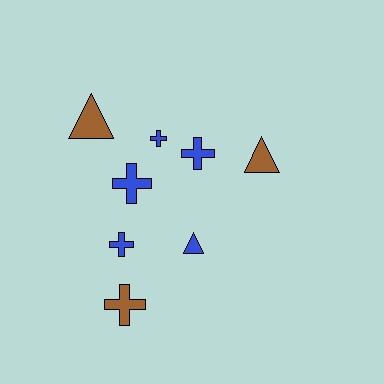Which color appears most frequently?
Blue, with 5 objects.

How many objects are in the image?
There are 8 objects.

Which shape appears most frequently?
Cross, with 5 objects.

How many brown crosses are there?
There is 1 brown cross.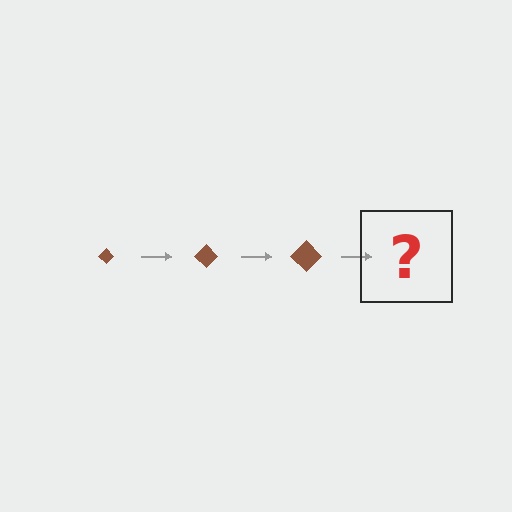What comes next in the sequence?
The next element should be a brown diamond, larger than the previous one.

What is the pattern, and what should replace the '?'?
The pattern is that the diamond gets progressively larger each step. The '?' should be a brown diamond, larger than the previous one.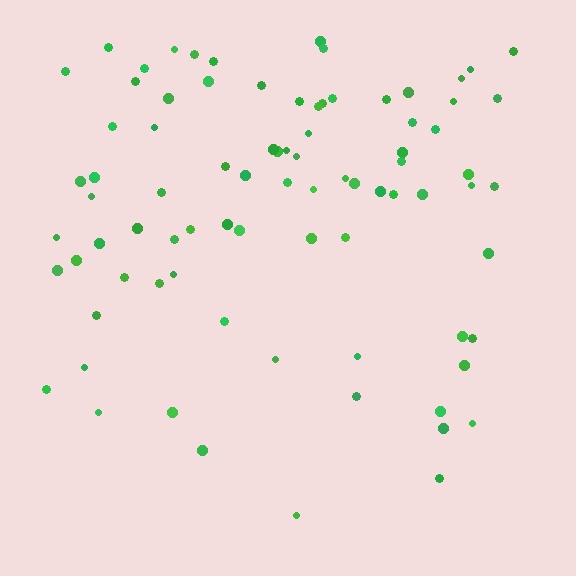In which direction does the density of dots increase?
From bottom to top, with the top side densest.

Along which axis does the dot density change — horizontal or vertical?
Vertical.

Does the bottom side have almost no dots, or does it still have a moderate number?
Still a moderate number, just noticeably fewer than the top.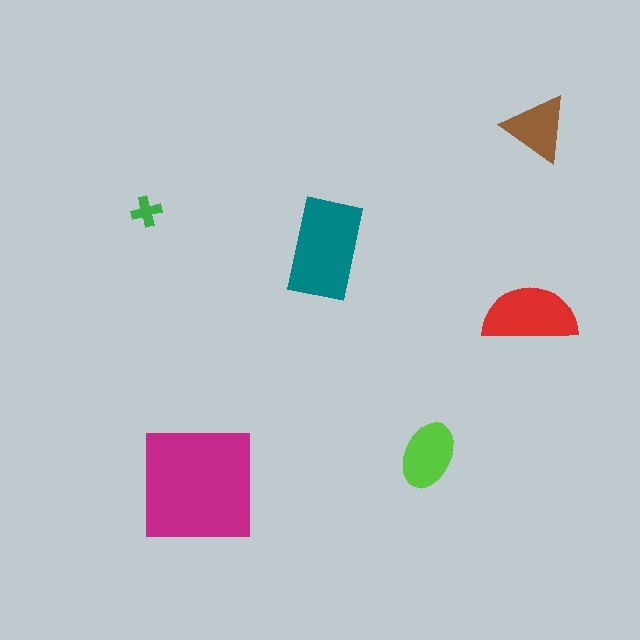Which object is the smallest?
The green cross.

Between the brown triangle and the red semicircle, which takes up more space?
The red semicircle.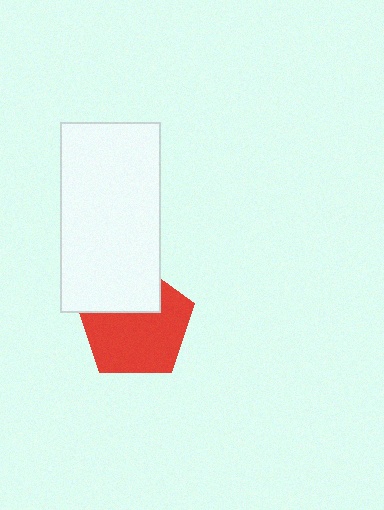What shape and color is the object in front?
The object in front is a white rectangle.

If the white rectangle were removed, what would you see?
You would see the complete red pentagon.